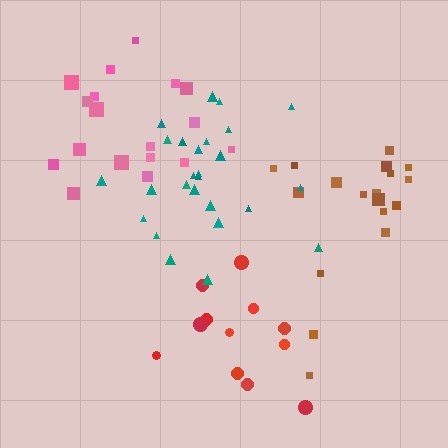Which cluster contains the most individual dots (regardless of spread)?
Teal (26).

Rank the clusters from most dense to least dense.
teal, pink, red, brown.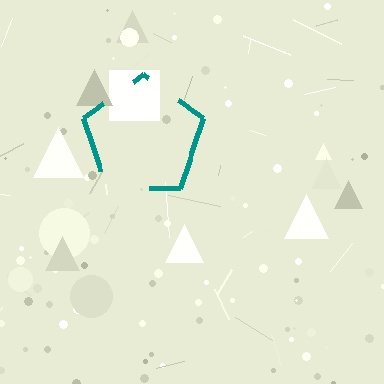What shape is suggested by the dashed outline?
The dashed outline suggests a pentagon.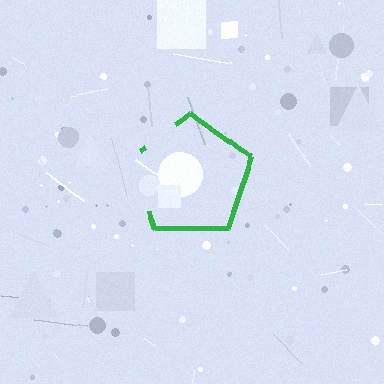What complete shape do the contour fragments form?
The contour fragments form a pentagon.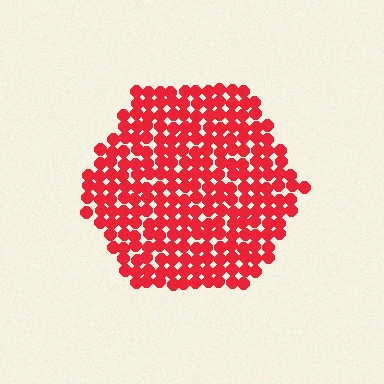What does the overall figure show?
The overall figure shows a hexagon.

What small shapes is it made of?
It is made of small circles.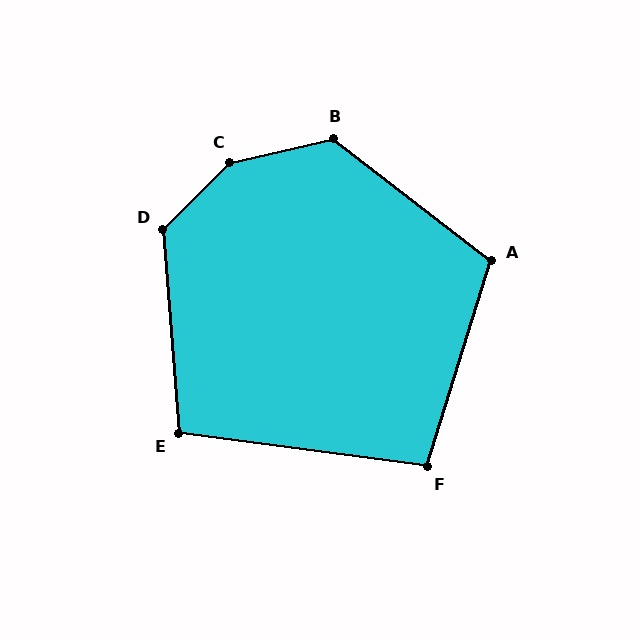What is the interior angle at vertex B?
Approximately 130 degrees (obtuse).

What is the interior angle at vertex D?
Approximately 131 degrees (obtuse).